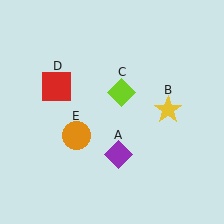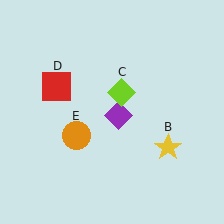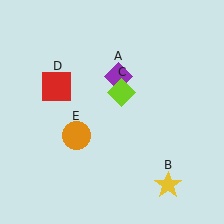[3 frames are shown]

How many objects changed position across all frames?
2 objects changed position: purple diamond (object A), yellow star (object B).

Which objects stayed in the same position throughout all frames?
Lime diamond (object C) and red square (object D) and orange circle (object E) remained stationary.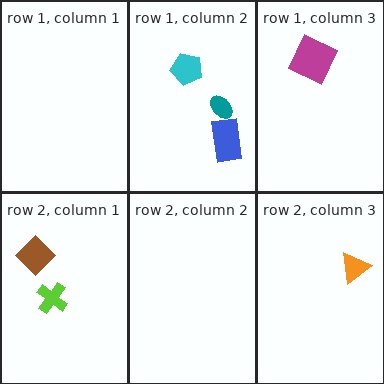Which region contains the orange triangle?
The row 2, column 3 region.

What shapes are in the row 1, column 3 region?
The magenta square.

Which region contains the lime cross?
The row 2, column 1 region.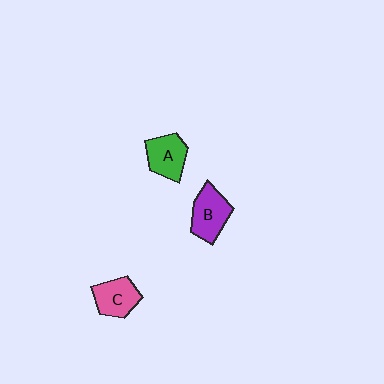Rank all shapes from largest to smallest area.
From largest to smallest: B (purple), A (green), C (pink).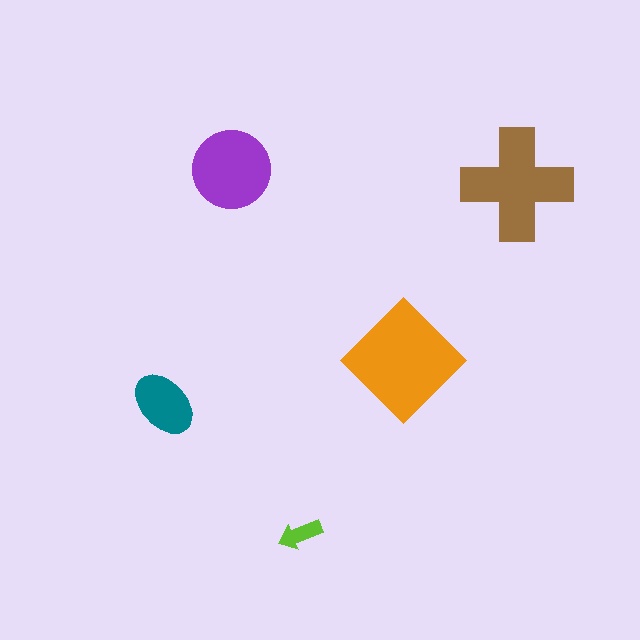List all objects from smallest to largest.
The lime arrow, the teal ellipse, the purple circle, the brown cross, the orange diamond.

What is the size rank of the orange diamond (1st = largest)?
1st.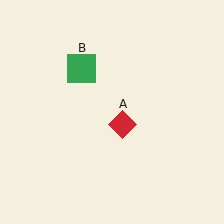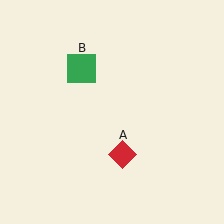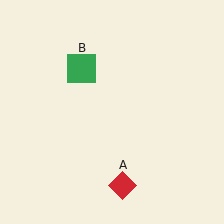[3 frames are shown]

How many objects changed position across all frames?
1 object changed position: red diamond (object A).